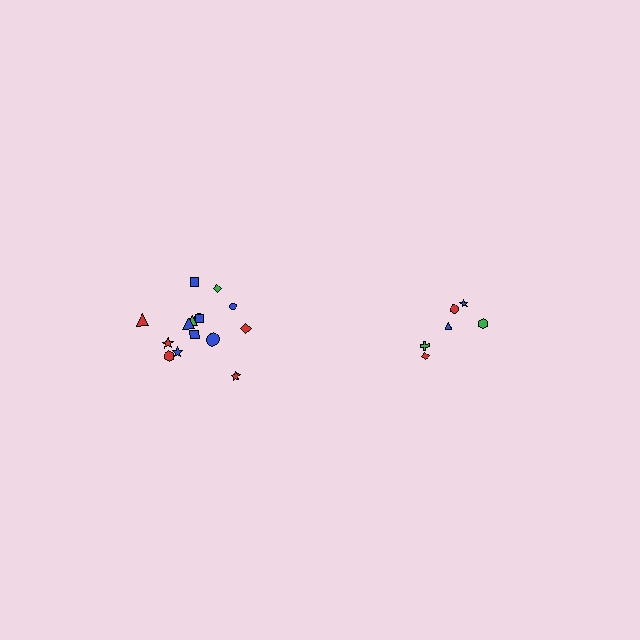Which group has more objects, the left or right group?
The left group.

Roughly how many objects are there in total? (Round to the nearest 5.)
Roughly 20 objects in total.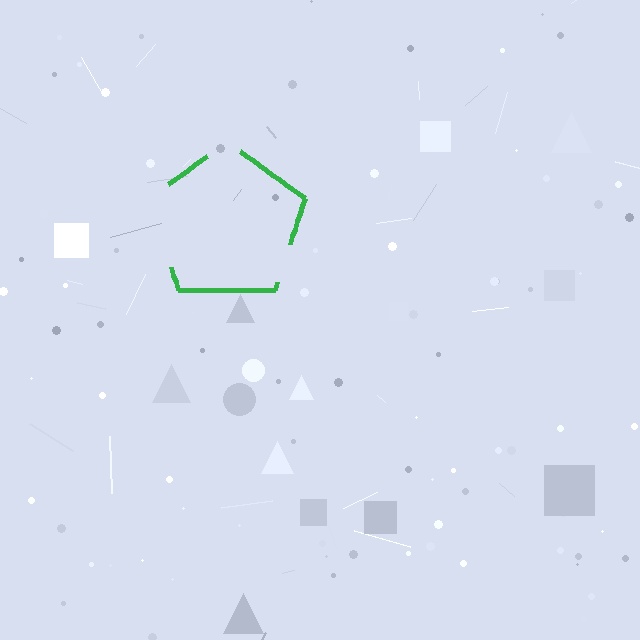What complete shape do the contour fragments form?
The contour fragments form a pentagon.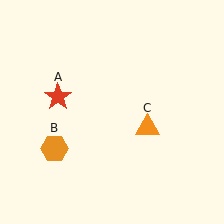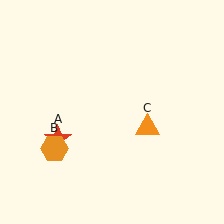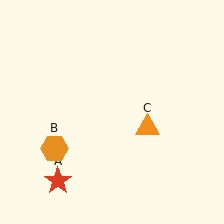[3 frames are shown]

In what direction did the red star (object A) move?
The red star (object A) moved down.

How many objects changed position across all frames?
1 object changed position: red star (object A).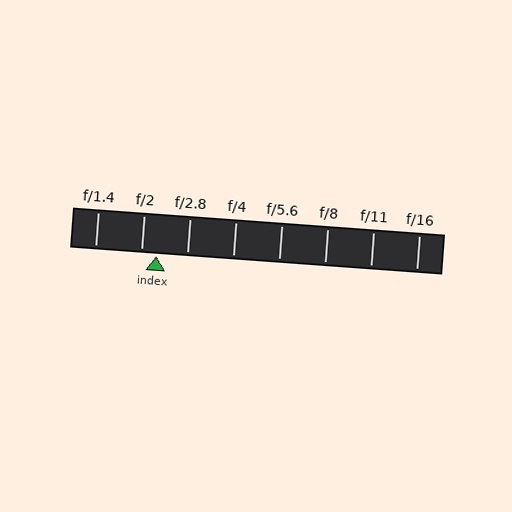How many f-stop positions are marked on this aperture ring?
There are 8 f-stop positions marked.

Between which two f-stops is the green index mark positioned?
The index mark is between f/2 and f/2.8.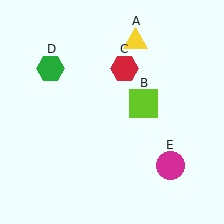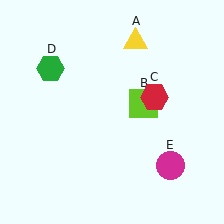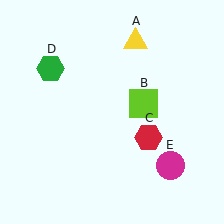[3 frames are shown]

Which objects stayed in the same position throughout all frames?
Yellow triangle (object A) and lime square (object B) and green hexagon (object D) and magenta circle (object E) remained stationary.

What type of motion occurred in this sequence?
The red hexagon (object C) rotated clockwise around the center of the scene.